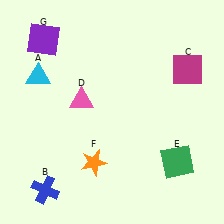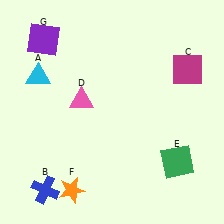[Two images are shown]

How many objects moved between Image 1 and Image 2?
1 object moved between the two images.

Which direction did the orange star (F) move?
The orange star (F) moved down.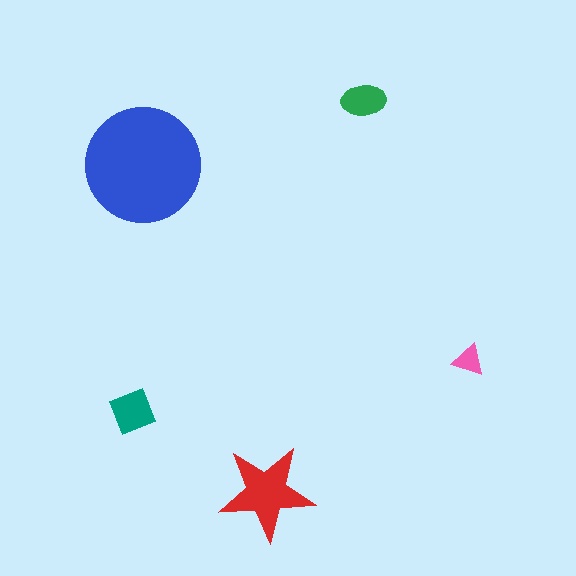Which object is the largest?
The blue circle.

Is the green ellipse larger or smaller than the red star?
Smaller.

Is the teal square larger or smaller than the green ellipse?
Larger.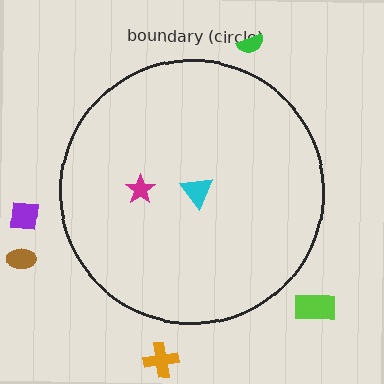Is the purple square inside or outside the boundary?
Outside.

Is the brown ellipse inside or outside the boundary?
Outside.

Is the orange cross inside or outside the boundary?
Outside.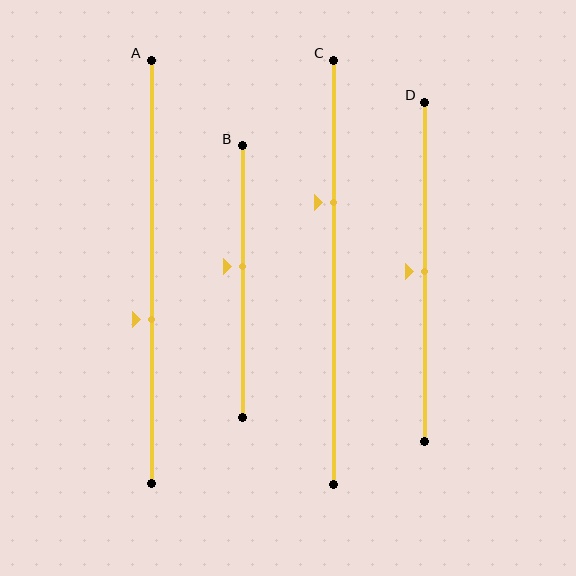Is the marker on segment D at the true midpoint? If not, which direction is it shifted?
Yes, the marker on segment D is at the true midpoint.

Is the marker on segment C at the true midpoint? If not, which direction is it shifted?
No, the marker on segment C is shifted upward by about 16% of the segment length.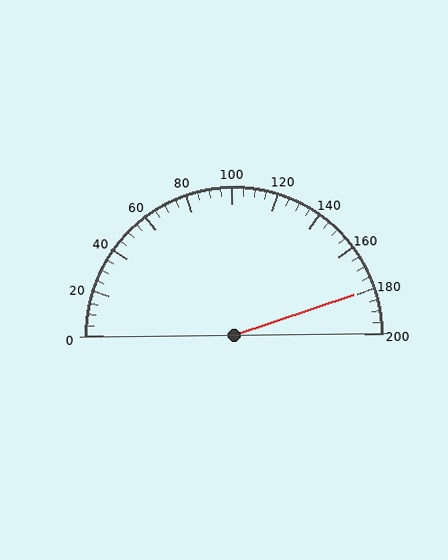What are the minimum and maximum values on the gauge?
The gauge ranges from 0 to 200.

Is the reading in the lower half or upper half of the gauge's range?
The reading is in the upper half of the range (0 to 200).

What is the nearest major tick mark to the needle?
The nearest major tick mark is 180.